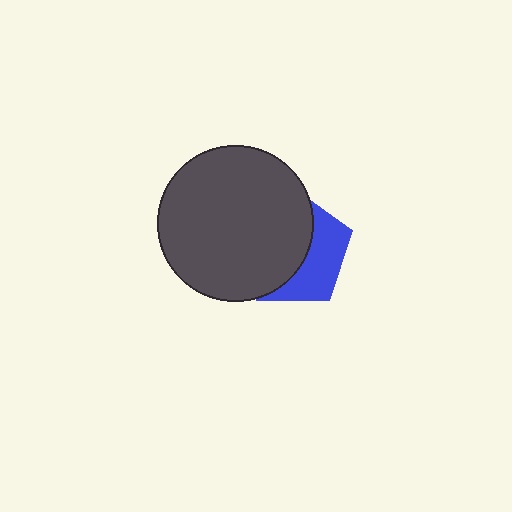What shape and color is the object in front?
The object in front is a dark gray circle.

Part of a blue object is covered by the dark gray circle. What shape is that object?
It is a pentagon.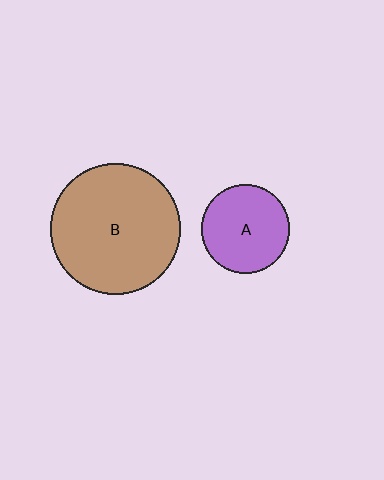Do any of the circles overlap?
No, none of the circles overlap.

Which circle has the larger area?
Circle B (brown).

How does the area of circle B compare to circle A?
Approximately 2.2 times.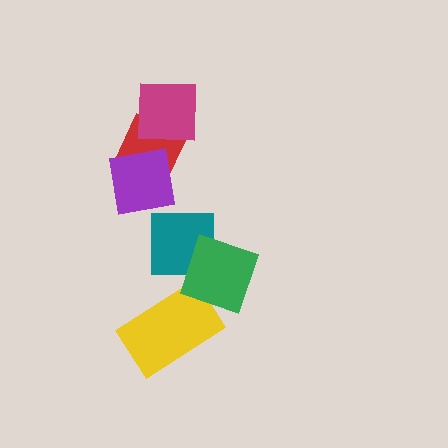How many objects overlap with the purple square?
1 object overlaps with the purple square.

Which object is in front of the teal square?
The green square is in front of the teal square.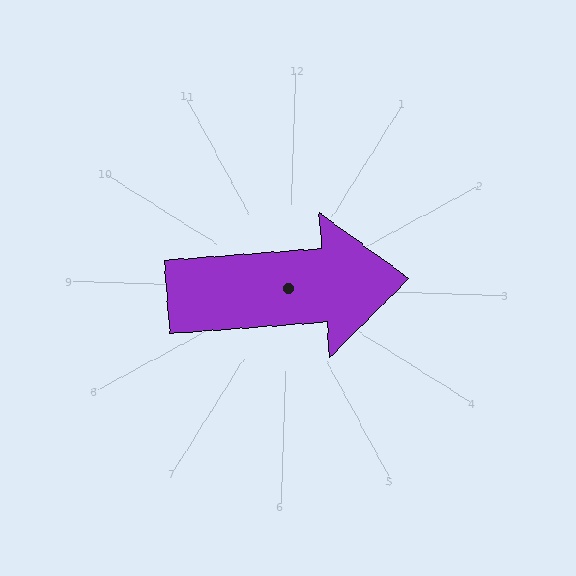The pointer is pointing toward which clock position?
Roughly 3 o'clock.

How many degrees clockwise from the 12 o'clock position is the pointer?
Approximately 84 degrees.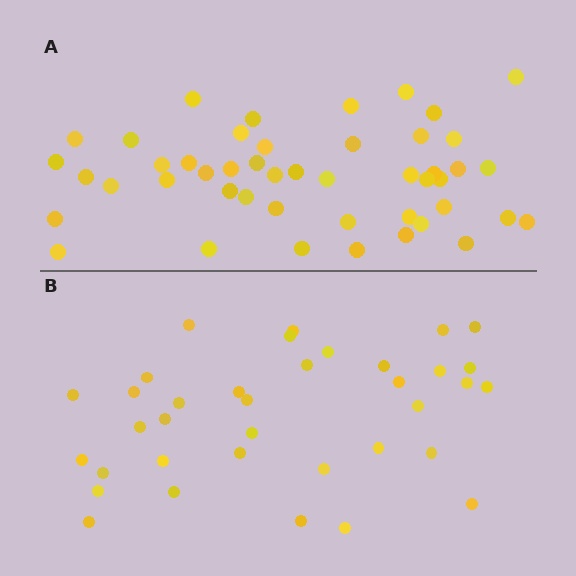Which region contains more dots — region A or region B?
Region A (the top region) has more dots.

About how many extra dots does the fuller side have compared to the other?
Region A has roughly 12 or so more dots than region B.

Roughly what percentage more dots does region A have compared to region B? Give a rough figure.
About 30% more.